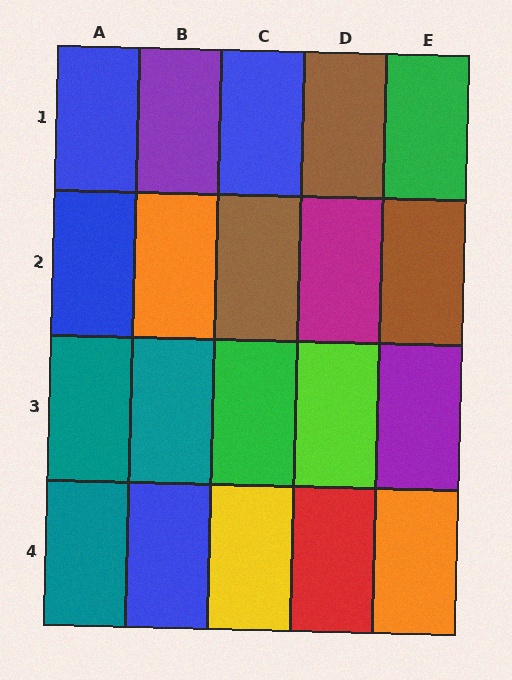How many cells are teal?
3 cells are teal.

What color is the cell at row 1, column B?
Purple.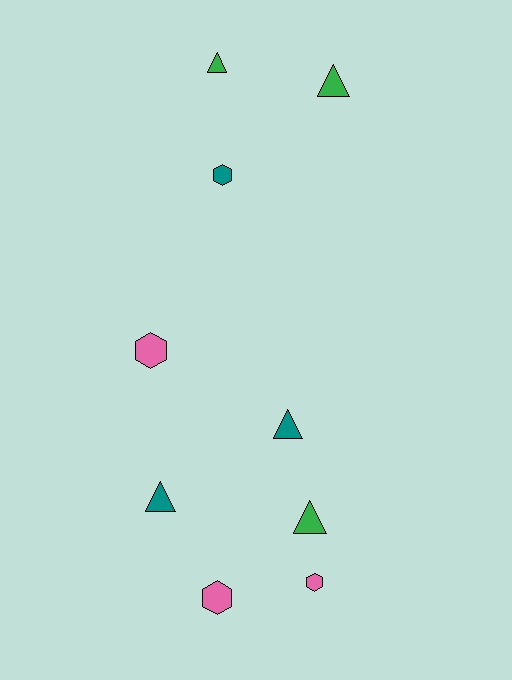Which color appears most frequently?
Teal, with 3 objects.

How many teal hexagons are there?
There is 1 teal hexagon.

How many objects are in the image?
There are 9 objects.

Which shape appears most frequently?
Triangle, with 5 objects.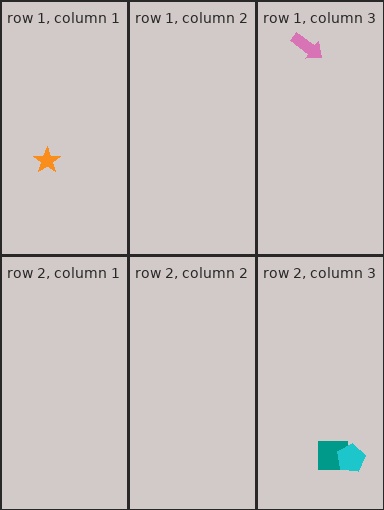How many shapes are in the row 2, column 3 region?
2.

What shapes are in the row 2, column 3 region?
The teal square, the cyan pentagon.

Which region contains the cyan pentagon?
The row 2, column 3 region.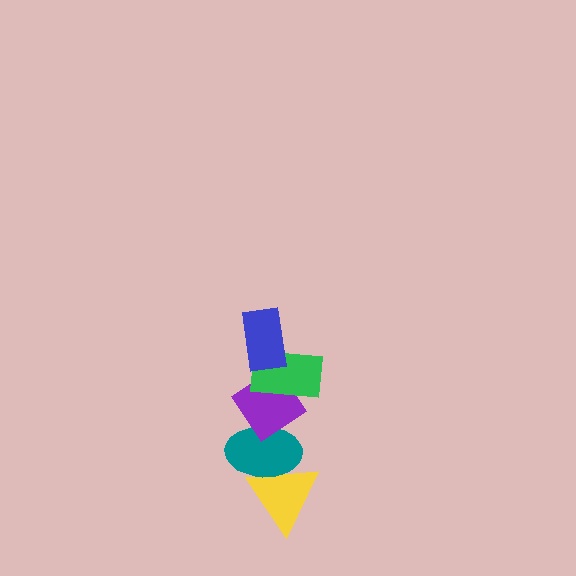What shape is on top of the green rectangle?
The blue rectangle is on top of the green rectangle.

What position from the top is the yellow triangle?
The yellow triangle is 5th from the top.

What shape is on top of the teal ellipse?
The purple diamond is on top of the teal ellipse.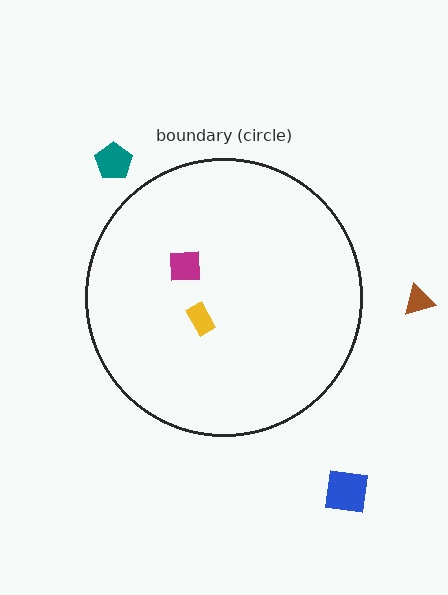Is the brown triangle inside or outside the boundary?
Outside.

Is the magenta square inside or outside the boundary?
Inside.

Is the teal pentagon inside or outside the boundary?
Outside.